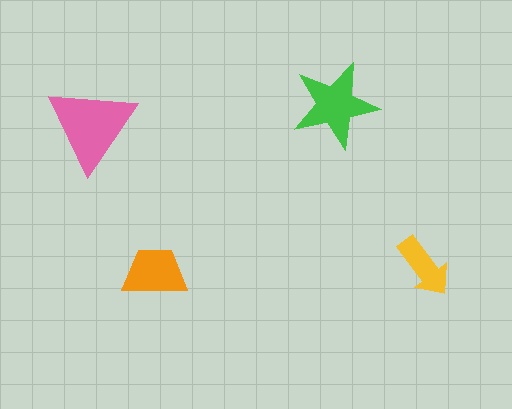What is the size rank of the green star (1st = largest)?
2nd.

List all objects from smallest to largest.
The yellow arrow, the orange trapezoid, the green star, the pink triangle.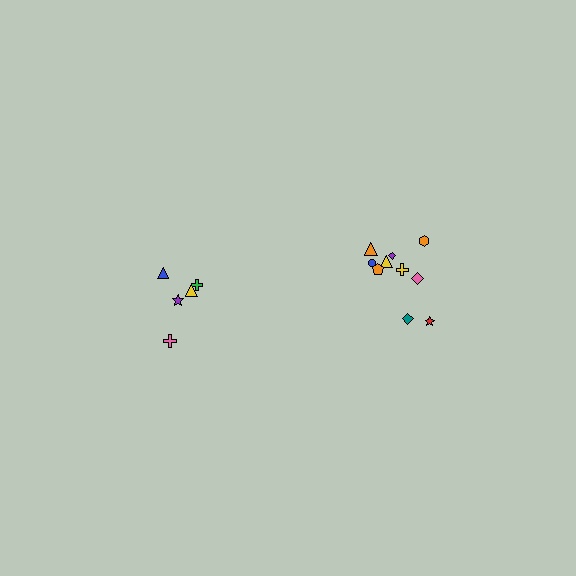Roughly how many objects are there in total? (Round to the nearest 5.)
Roughly 15 objects in total.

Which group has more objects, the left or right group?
The right group.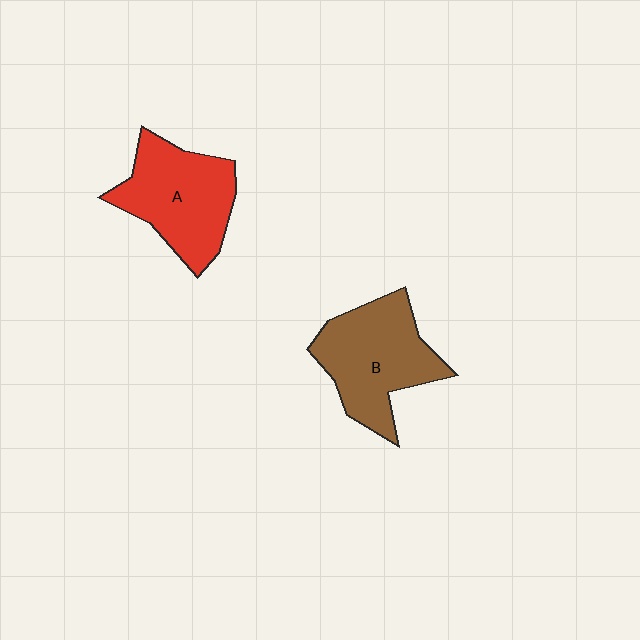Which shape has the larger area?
Shape B (brown).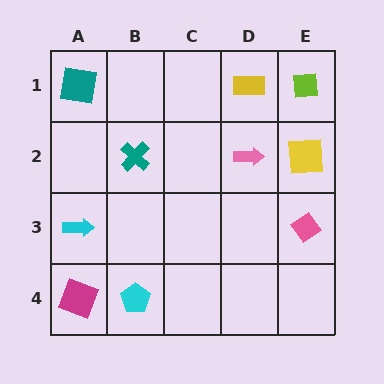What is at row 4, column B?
A cyan pentagon.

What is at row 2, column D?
A pink arrow.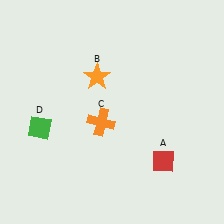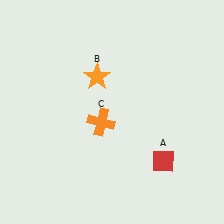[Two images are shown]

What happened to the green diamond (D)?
The green diamond (D) was removed in Image 2. It was in the bottom-left area of Image 1.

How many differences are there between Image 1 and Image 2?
There is 1 difference between the two images.